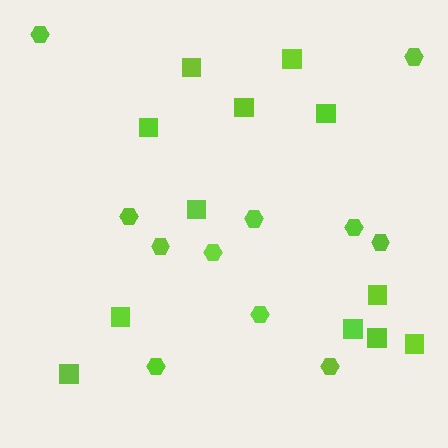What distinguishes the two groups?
There are 2 groups: one group of hexagons (11) and one group of squares (12).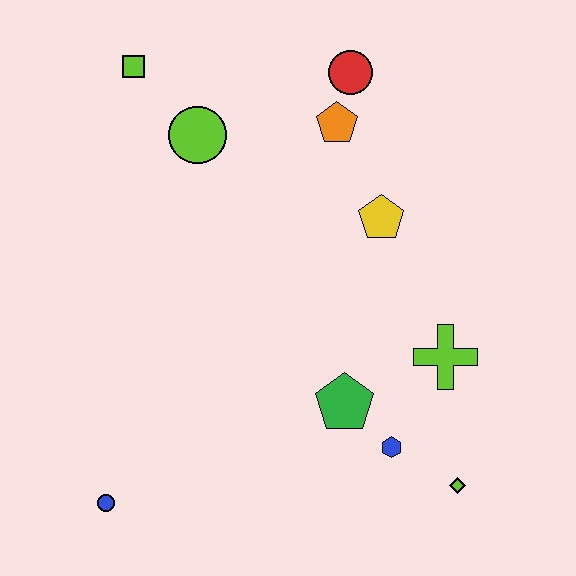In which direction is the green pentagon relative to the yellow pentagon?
The green pentagon is below the yellow pentagon.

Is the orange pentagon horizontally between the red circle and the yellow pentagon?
No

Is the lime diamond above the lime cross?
No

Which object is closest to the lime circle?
The lime square is closest to the lime circle.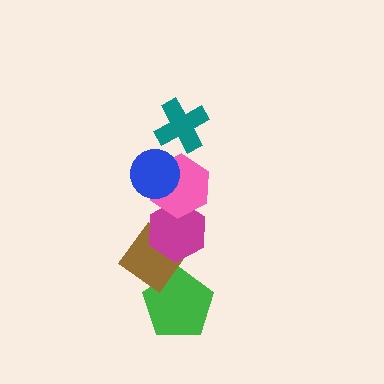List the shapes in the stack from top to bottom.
From top to bottom: the teal cross, the blue circle, the pink hexagon, the magenta hexagon, the brown diamond, the green pentagon.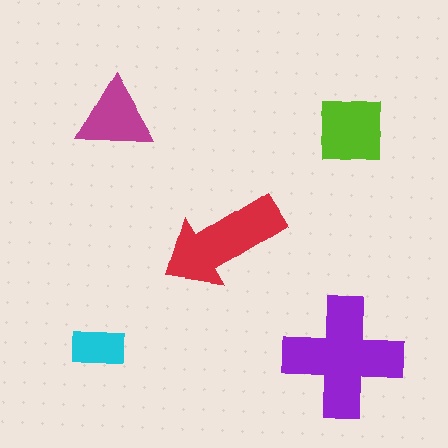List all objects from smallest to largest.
The cyan rectangle, the magenta triangle, the lime square, the red arrow, the purple cross.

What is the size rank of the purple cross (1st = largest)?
1st.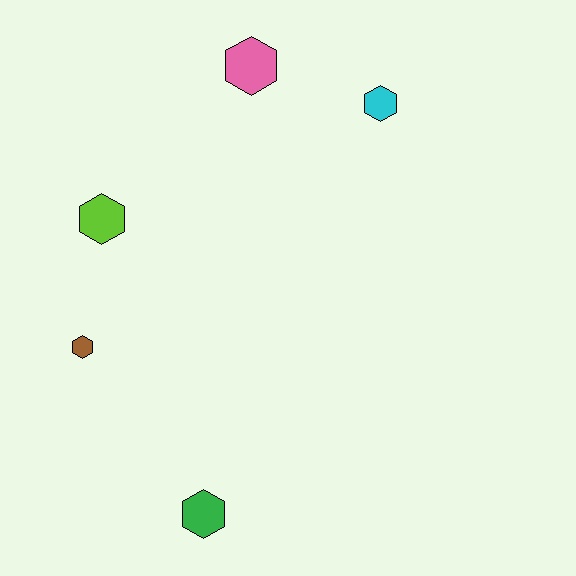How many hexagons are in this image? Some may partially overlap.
There are 5 hexagons.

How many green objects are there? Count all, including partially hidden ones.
There is 1 green object.